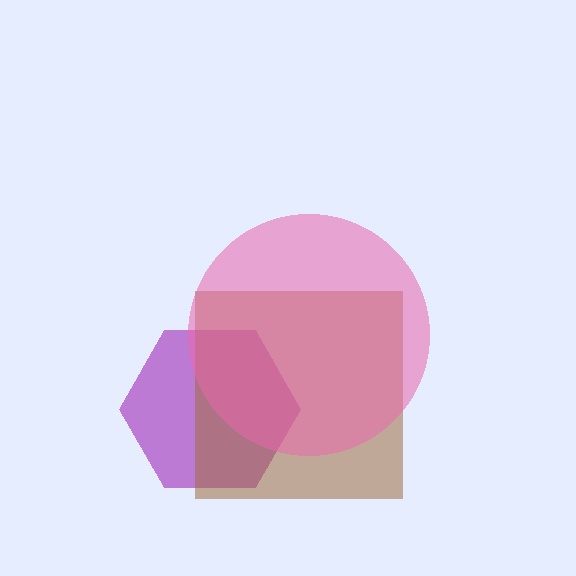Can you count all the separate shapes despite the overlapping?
Yes, there are 3 separate shapes.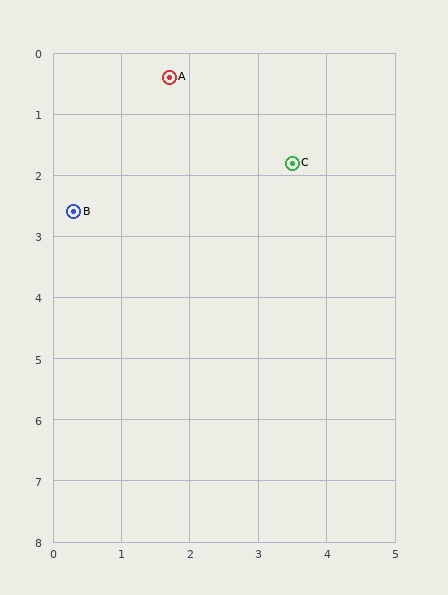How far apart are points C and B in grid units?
Points C and B are about 3.3 grid units apart.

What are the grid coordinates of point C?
Point C is at approximately (3.5, 1.8).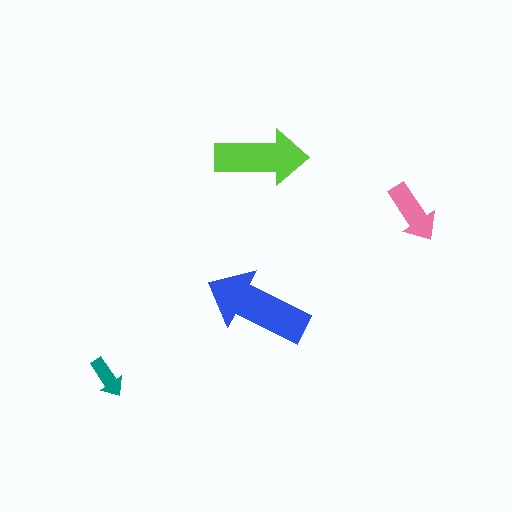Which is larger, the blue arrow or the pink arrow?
The blue one.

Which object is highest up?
The lime arrow is topmost.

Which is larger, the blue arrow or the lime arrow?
The blue one.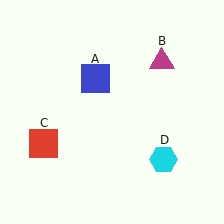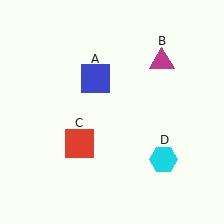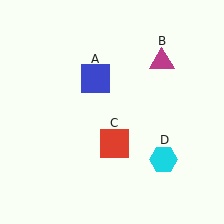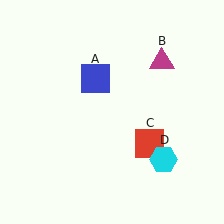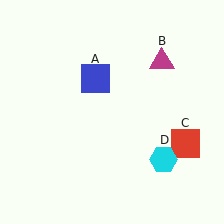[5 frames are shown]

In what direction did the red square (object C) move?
The red square (object C) moved right.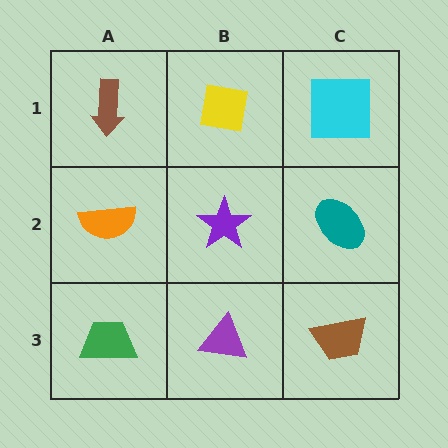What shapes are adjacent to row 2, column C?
A cyan square (row 1, column C), a brown trapezoid (row 3, column C), a purple star (row 2, column B).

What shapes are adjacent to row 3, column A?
An orange semicircle (row 2, column A), a purple triangle (row 3, column B).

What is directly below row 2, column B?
A purple triangle.